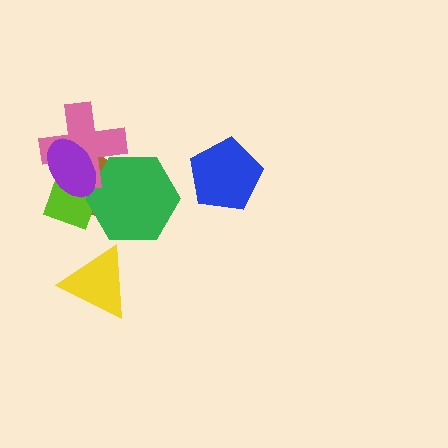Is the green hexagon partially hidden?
Yes, it is partially covered by another shape.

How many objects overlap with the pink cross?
4 objects overlap with the pink cross.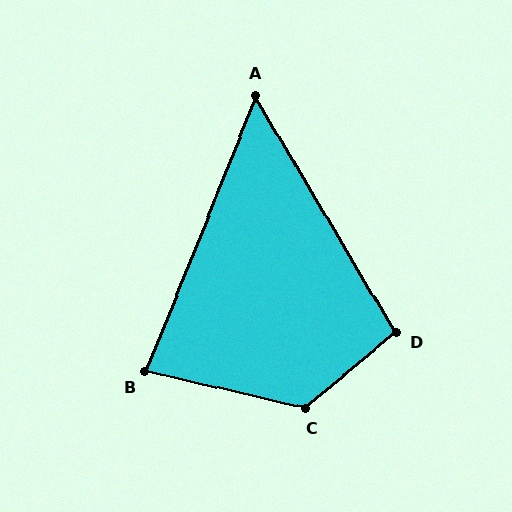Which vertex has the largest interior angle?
C, at approximately 127 degrees.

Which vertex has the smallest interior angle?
A, at approximately 53 degrees.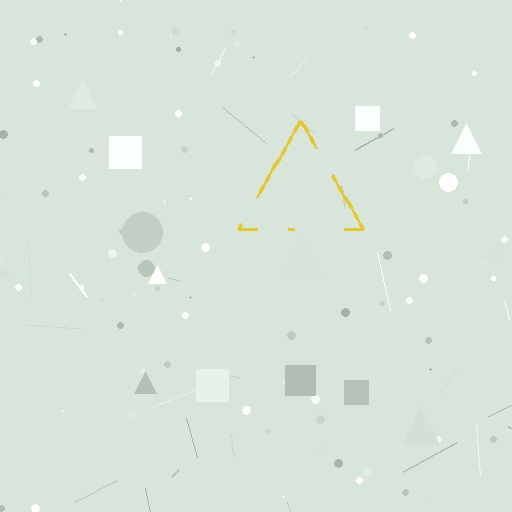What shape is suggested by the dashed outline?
The dashed outline suggests a triangle.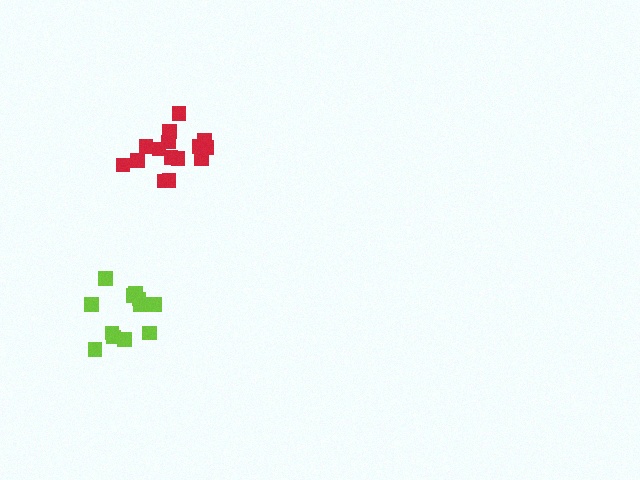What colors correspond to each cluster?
The clusters are colored: lime, red.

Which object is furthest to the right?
The red cluster is rightmost.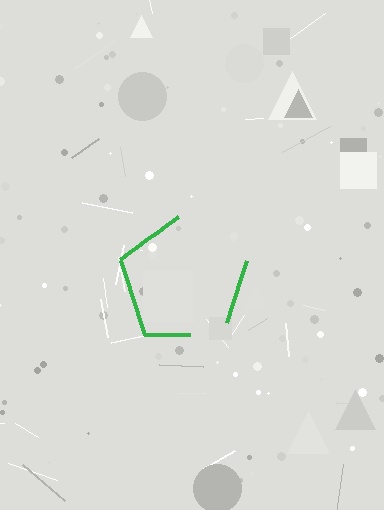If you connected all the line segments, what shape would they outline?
They would outline a pentagon.